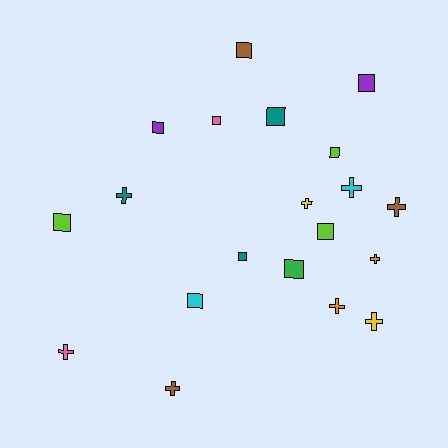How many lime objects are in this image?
There are 3 lime objects.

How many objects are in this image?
There are 20 objects.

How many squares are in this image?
There are 11 squares.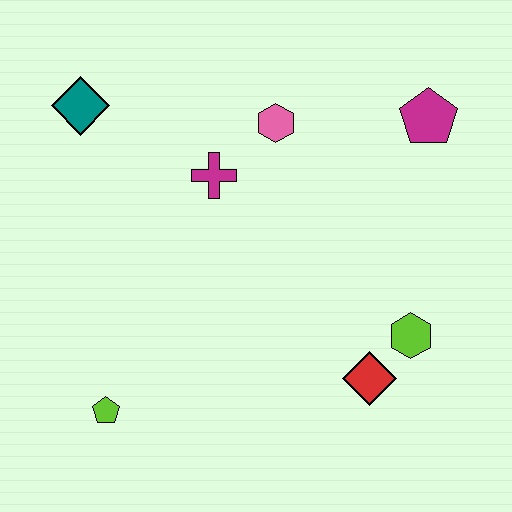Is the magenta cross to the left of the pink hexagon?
Yes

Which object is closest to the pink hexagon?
The magenta cross is closest to the pink hexagon.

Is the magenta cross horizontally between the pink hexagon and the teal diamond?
Yes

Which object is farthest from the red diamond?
The teal diamond is farthest from the red diamond.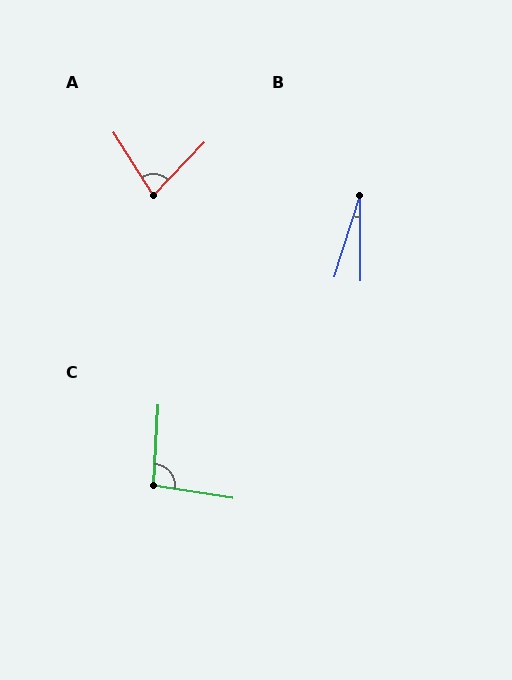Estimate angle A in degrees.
Approximately 76 degrees.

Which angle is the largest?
C, at approximately 96 degrees.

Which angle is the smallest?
B, at approximately 18 degrees.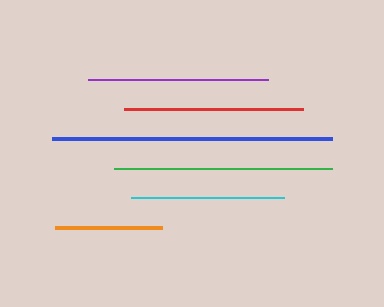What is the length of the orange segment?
The orange segment is approximately 106 pixels long.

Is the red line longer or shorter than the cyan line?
The red line is longer than the cyan line.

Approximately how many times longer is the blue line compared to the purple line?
The blue line is approximately 1.6 times the length of the purple line.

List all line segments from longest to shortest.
From longest to shortest: blue, green, purple, red, cyan, orange.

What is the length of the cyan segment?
The cyan segment is approximately 153 pixels long.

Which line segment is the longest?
The blue line is the longest at approximately 280 pixels.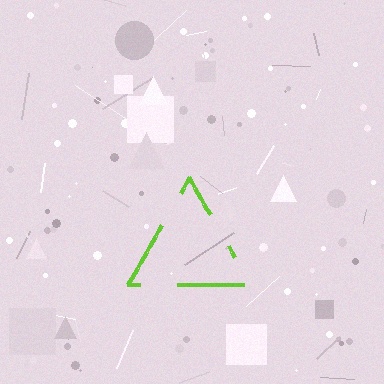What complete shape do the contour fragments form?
The contour fragments form a triangle.